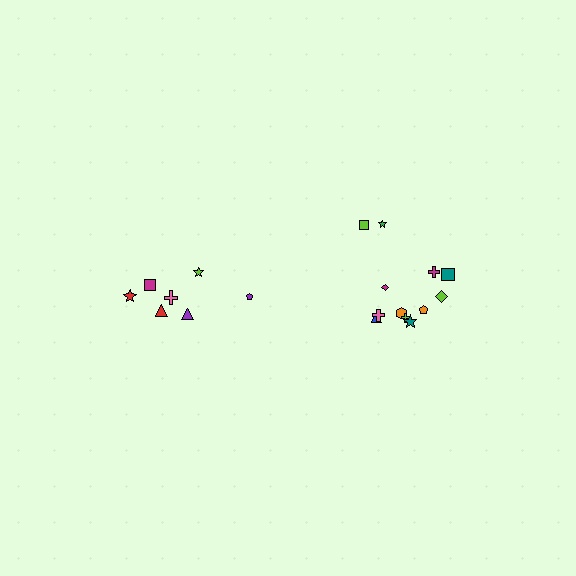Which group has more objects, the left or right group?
The right group.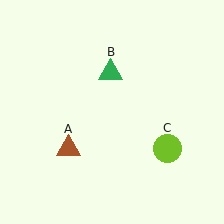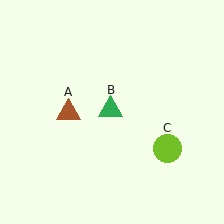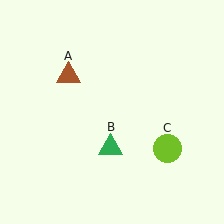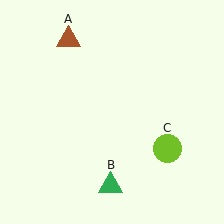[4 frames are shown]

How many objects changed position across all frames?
2 objects changed position: brown triangle (object A), green triangle (object B).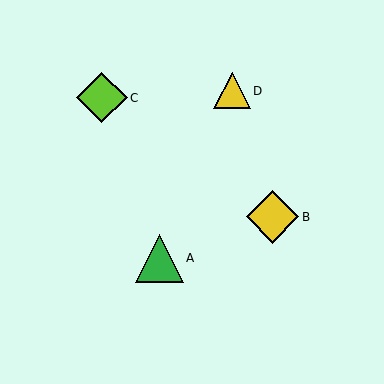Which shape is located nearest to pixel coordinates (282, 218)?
The yellow diamond (labeled B) at (273, 217) is nearest to that location.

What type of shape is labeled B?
Shape B is a yellow diamond.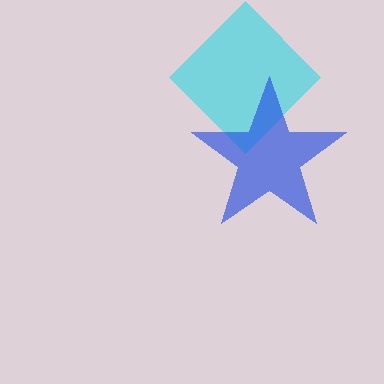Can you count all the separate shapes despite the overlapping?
Yes, there are 2 separate shapes.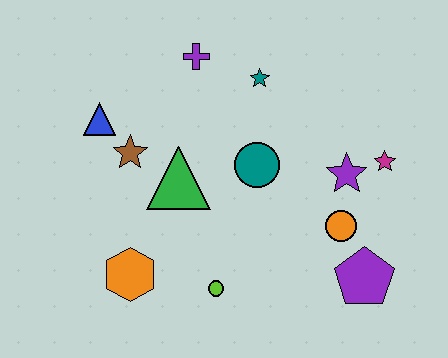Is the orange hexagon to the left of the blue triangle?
No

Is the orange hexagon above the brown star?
No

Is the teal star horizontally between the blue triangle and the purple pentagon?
Yes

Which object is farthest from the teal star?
The orange hexagon is farthest from the teal star.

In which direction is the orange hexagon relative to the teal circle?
The orange hexagon is to the left of the teal circle.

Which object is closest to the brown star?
The blue triangle is closest to the brown star.